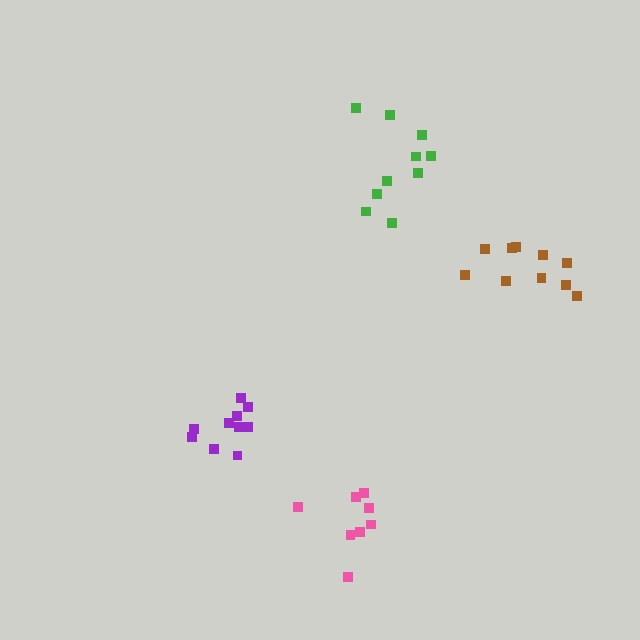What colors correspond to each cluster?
The clusters are colored: green, purple, pink, brown.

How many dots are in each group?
Group 1: 10 dots, Group 2: 10 dots, Group 3: 8 dots, Group 4: 10 dots (38 total).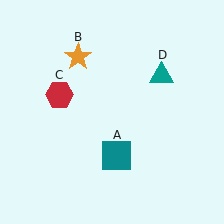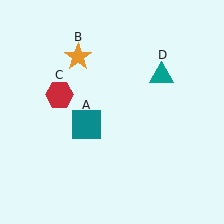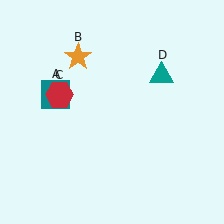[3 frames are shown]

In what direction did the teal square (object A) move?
The teal square (object A) moved up and to the left.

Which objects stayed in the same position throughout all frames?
Orange star (object B) and red hexagon (object C) and teal triangle (object D) remained stationary.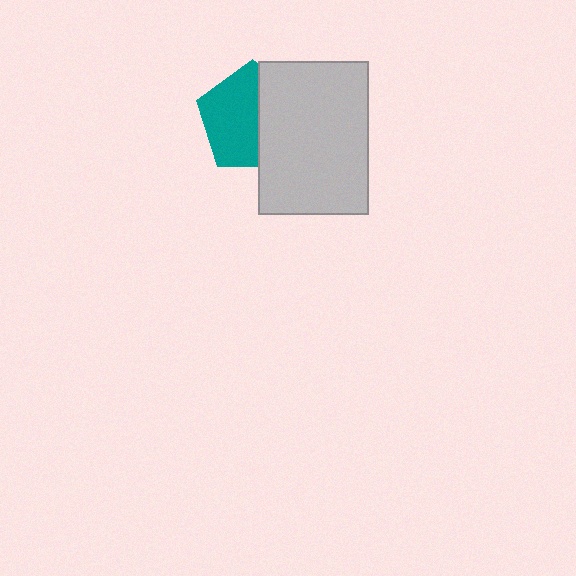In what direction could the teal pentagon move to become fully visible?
The teal pentagon could move left. That would shift it out from behind the light gray rectangle entirely.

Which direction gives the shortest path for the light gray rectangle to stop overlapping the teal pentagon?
Moving right gives the shortest separation.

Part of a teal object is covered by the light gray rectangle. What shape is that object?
It is a pentagon.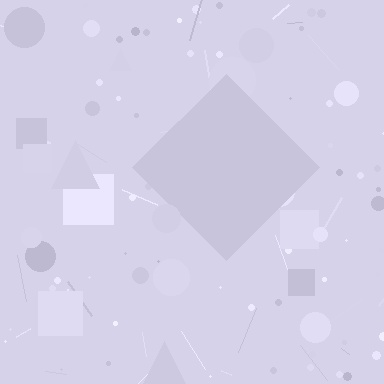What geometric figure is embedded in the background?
A diamond is embedded in the background.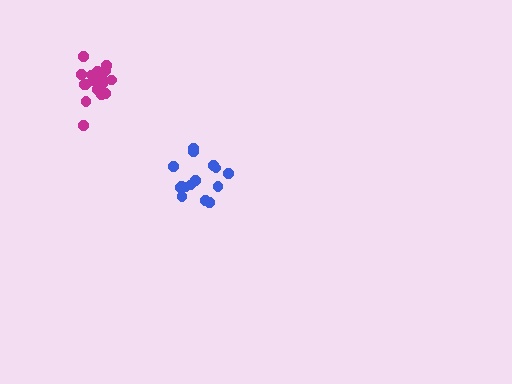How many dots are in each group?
Group 1: 20 dots, Group 2: 16 dots (36 total).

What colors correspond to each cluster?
The clusters are colored: magenta, blue.